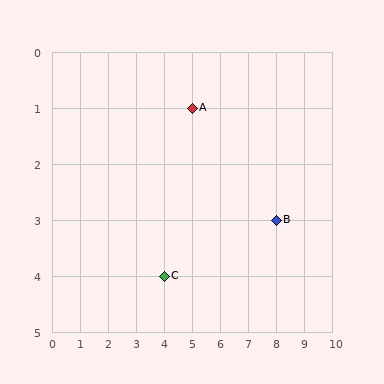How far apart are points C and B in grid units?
Points C and B are 4 columns and 1 row apart (about 4.1 grid units diagonally).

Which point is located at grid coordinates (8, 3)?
Point B is at (8, 3).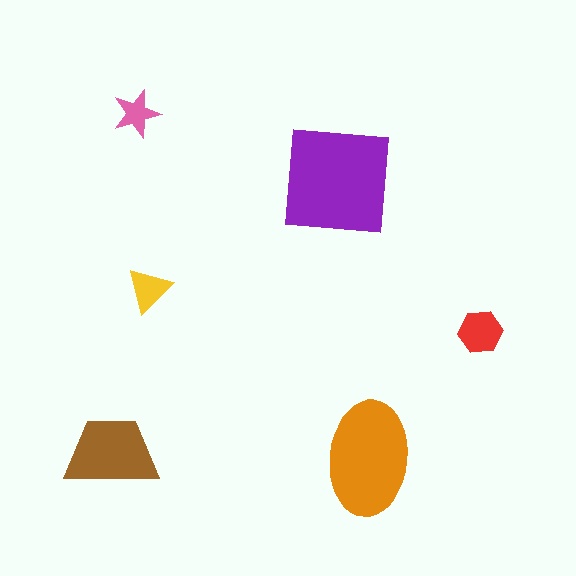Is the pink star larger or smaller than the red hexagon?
Smaller.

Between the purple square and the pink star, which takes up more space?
The purple square.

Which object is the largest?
The purple square.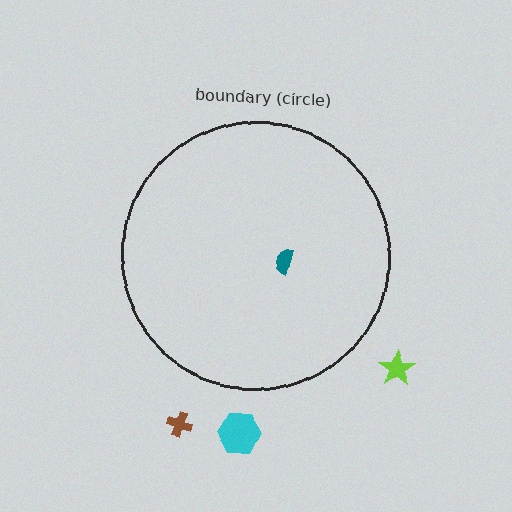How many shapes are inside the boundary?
1 inside, 3 outside.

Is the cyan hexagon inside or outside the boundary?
Outside.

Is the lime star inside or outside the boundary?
Outside.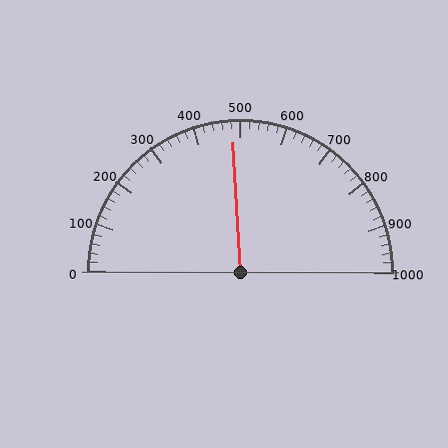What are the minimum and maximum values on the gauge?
The gauge ranges from 0 to 1000.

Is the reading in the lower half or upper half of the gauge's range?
The reading is in the lower half of the range (0 to 1000).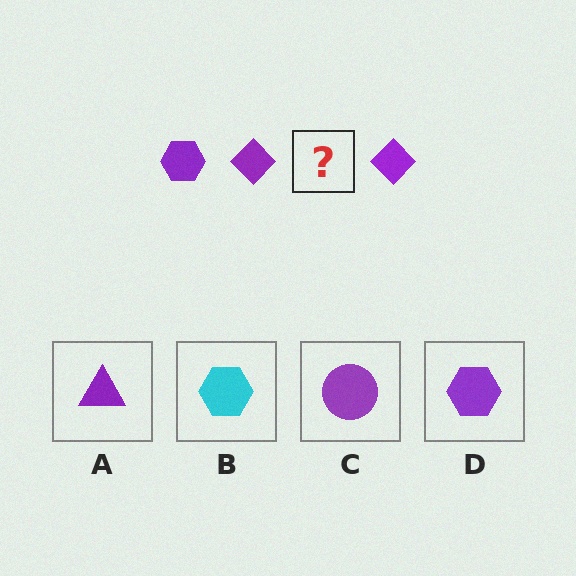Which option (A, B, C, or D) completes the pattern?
D.